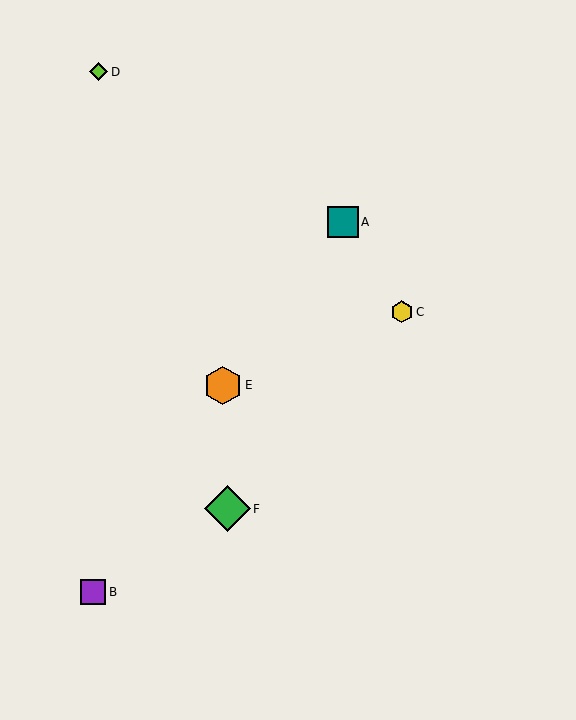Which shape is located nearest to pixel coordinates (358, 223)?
The teal square (labeled A) at (343, 222) is nearest to that location.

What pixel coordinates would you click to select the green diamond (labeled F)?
Click at (227, 509) to select the green diamond F.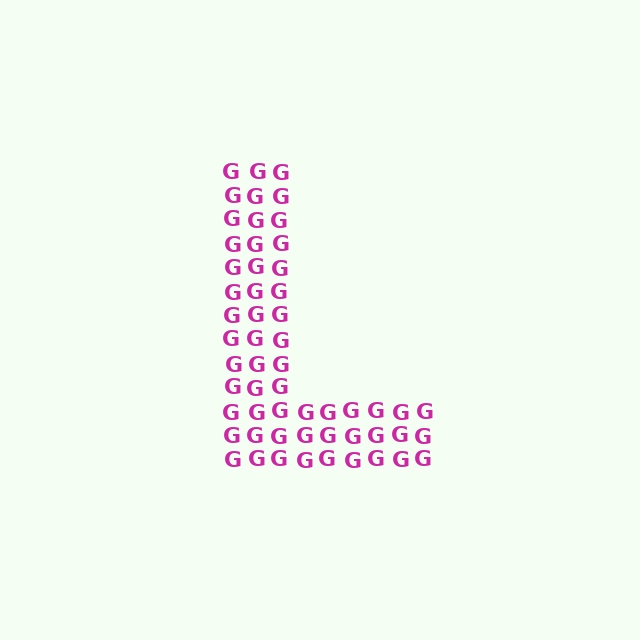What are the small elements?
The small elements are letter G's.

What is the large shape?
The large shape is the letter L.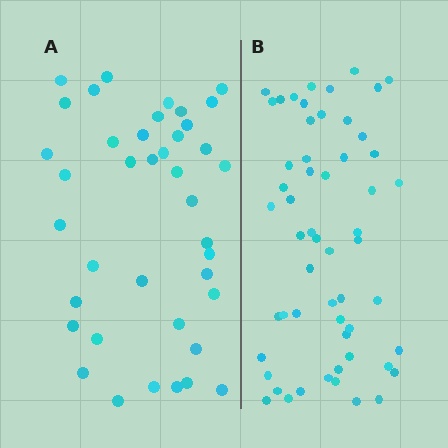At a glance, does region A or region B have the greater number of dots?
Region B (the right region) has more dots.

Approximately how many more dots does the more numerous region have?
Region B has approximately 15 more dots than region A.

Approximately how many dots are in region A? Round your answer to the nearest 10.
About 40 dots.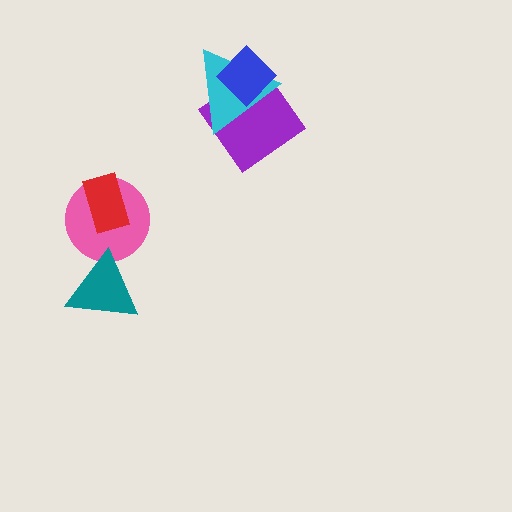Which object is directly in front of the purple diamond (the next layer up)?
The cyan triangle is directly in front of the purple diamond.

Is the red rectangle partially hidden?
No, no other shape covers it.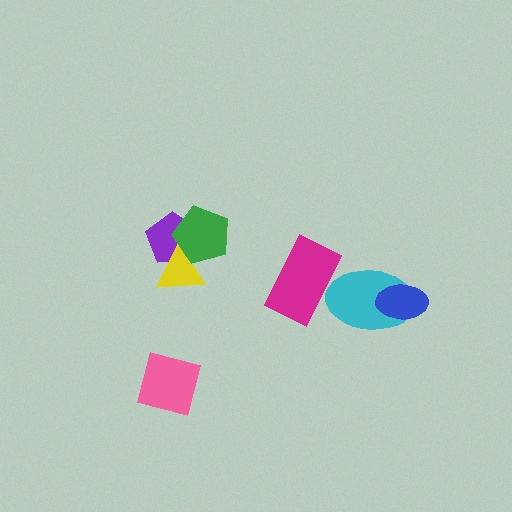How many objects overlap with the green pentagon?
2 objects overlap with the green pentagon.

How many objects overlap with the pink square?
0 objects overlap with the pink square.